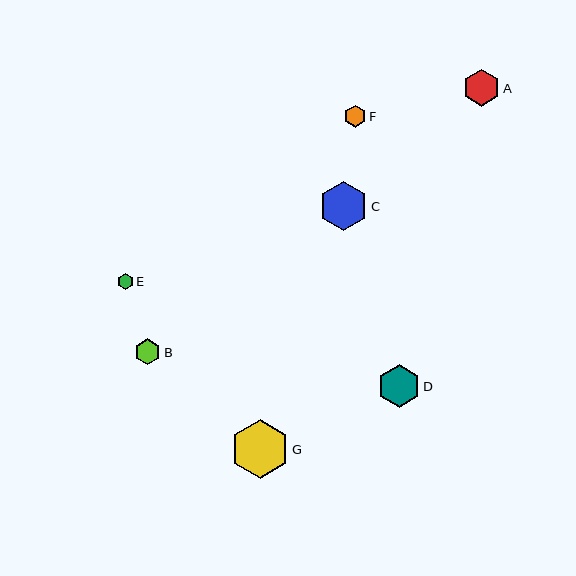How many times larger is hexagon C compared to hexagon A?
Hexagon C is approximately 1.3 times the size of hexagon A.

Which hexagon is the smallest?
Hexagon E is the smallest with a size of approximately 16 pixels.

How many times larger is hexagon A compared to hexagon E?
Hexagon A is approximately 2.3 times the size of hexagon E.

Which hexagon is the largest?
Hexagon G is the largest with a size of approximately 59 pixels.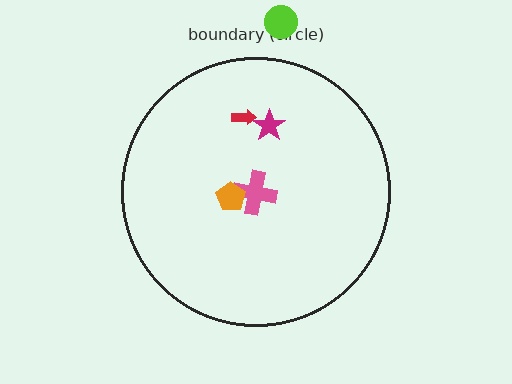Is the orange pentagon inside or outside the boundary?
Inside.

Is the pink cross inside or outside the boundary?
Inside.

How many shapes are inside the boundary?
4 inside, 1 outside.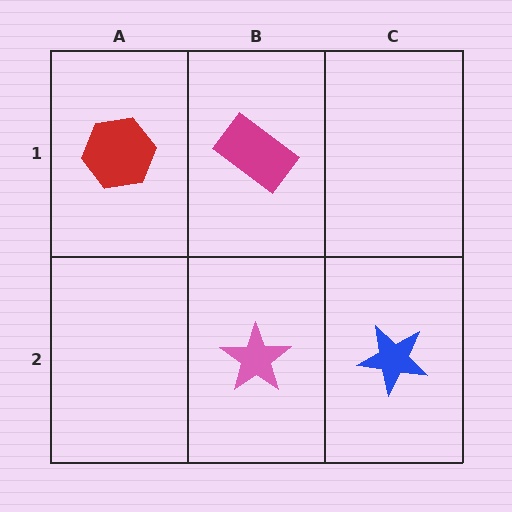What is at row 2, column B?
A pink star.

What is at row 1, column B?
A magenta rectangle.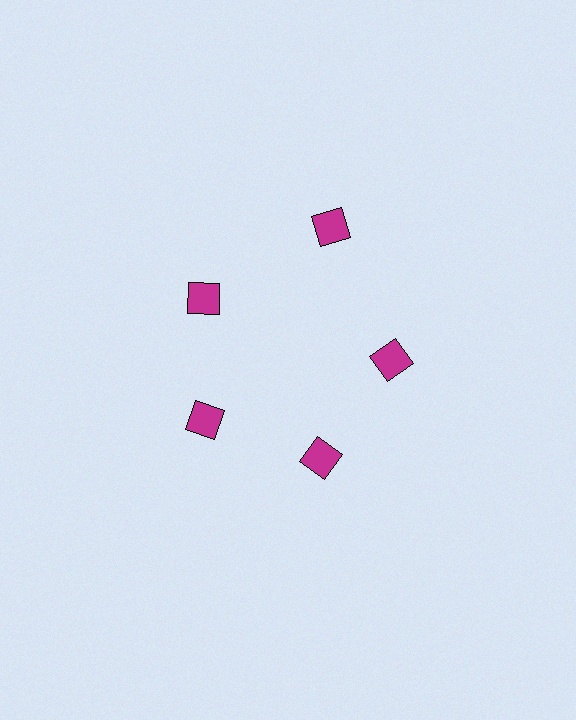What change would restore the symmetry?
The symmetry would be restored by moving it inward, back onto the ring so that all 5 squares sit at equal angles and equal distance from the center.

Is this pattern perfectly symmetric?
No. The 5 magenta squares are arranged in a ring, but one element near the 1 o'clock position is pushed outward from the center, breaking the 5-fold rotational symmetry.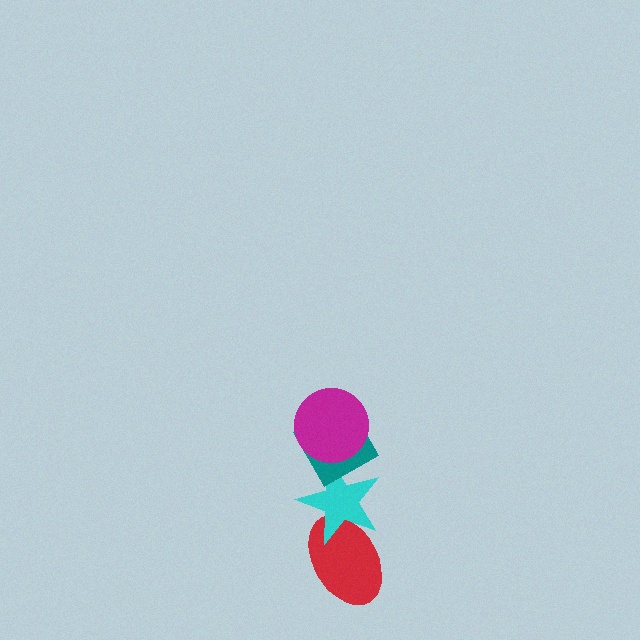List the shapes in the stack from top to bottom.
From top to bottom: the magenta circle, the teal diamond, the cyan star, the red ellipse.